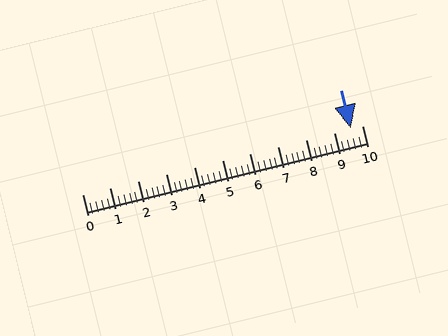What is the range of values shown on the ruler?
The ruler shows values from 0 to 10.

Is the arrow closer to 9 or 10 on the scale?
The arrow is closer to 10.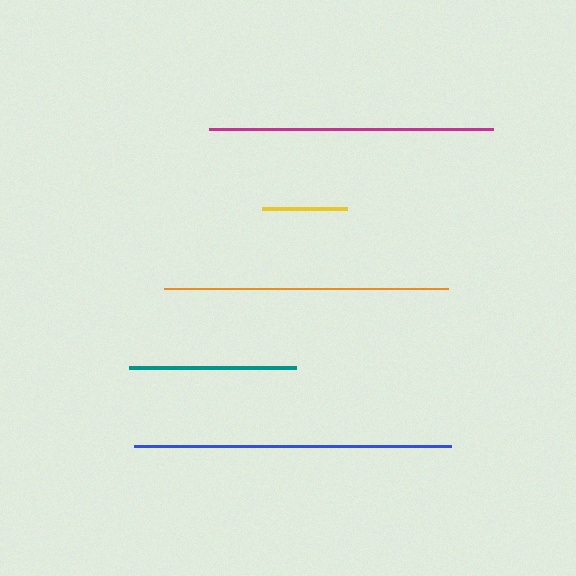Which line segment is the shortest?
The yellow line is the shortest at approximately 85 pixels.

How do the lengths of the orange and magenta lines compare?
The orange and magenta lines are approximately the same length.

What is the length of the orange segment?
The orange segment is approximately 285 pixels long.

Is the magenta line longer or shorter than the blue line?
The blue line is longer than the magenta line.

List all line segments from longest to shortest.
From longest to shortest: blue, orange, magenta, teal, yellow.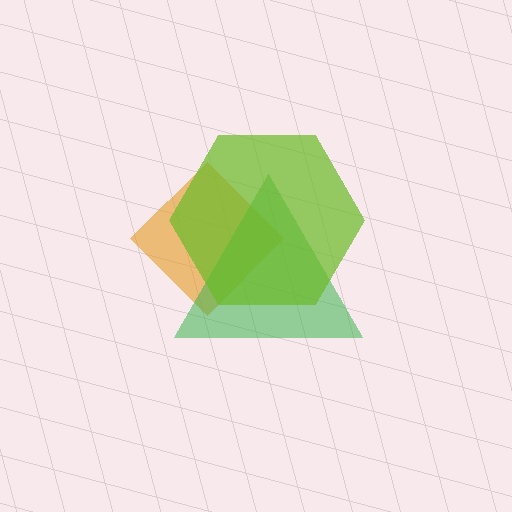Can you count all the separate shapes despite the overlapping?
Yes, there are 3 separate shapes.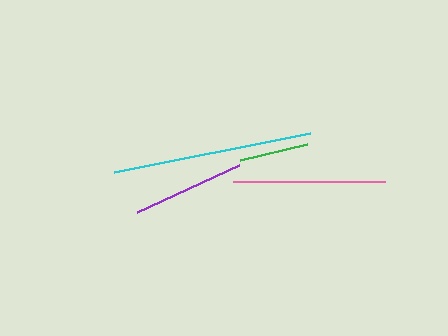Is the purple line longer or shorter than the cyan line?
The cyan line is longer than the purple line.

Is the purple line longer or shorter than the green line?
The purple line is longer than the green line.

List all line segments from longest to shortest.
From longest to shortest: cyan, pink, purple, green.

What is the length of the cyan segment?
The cyan segment is approximately 200 pixels long.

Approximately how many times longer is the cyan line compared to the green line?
The cyan line is approximately 2.9 times the length of the green line.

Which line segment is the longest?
The cyan line is the longest at approximately 200 pixels.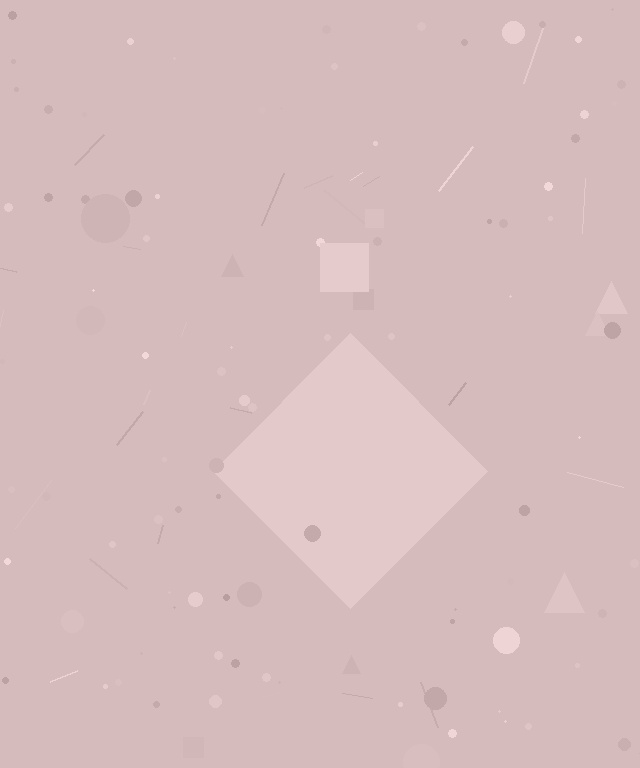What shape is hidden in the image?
A diamond is hidden in the image.